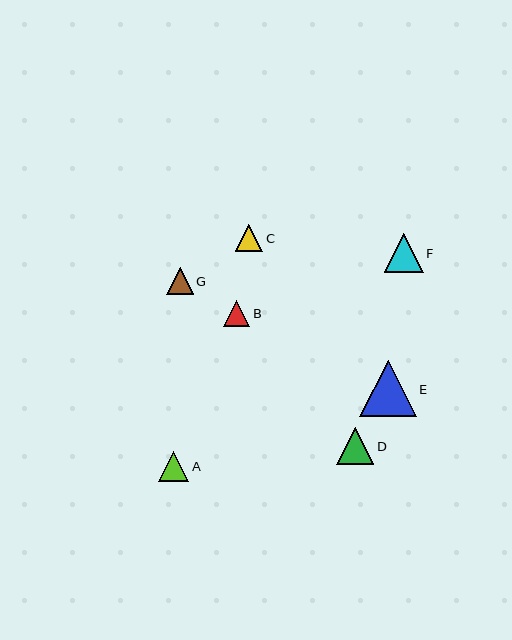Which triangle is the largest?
Triangle E is the largest with a size of approximately 56 pixels.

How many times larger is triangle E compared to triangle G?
Triangle E is approximately 2.1 times the size of triangle G.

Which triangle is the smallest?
Triangle G is the smallest with a size of approximately 26 pixels.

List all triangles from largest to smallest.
From largest to smallest: E, F, D, A, C, B, G.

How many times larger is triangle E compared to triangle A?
Triangle E is approximately 1.9 times the size of triangle A.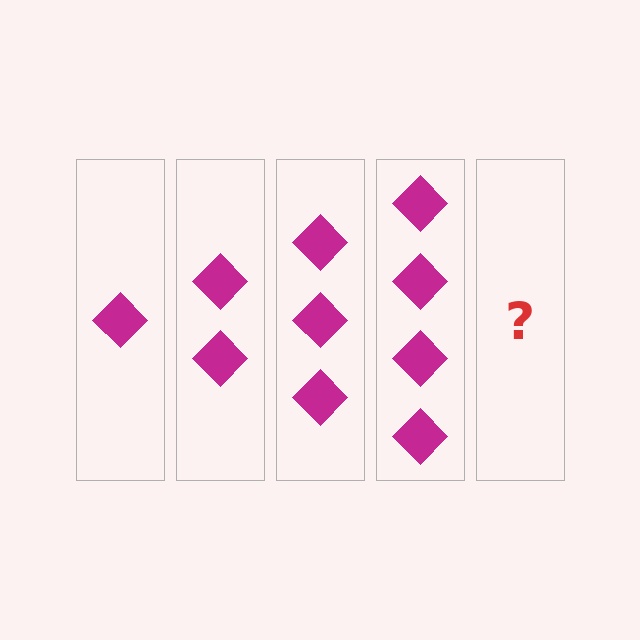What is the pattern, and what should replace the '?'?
The pattern is that each step adds one more diamond. The '?' should be 5 diamonds.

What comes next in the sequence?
The next element should be 5 diamonds.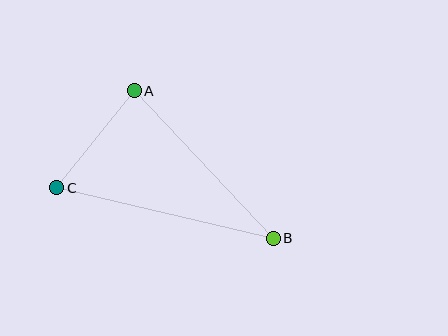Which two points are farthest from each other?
Points B and C are farthest from each other.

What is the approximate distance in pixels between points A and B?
The distance between A and B is approximately 203 pixels.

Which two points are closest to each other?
Points A and C are closest to each other.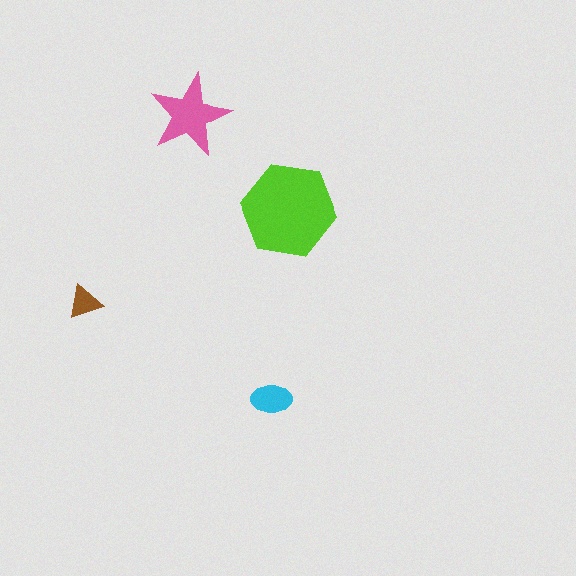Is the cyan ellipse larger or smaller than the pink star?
Smaller.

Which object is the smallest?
The brown triangle.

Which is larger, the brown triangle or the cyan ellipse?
The cyan ellipse.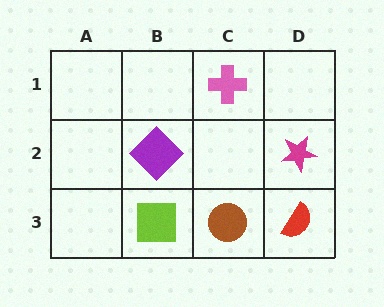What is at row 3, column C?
A brown circle.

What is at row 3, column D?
A red semicircle.